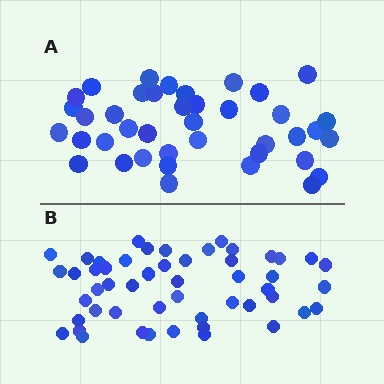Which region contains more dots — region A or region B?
Region B (the bottom region) has more dots.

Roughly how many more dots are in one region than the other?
Region B has roughly 12 or so more dots than region A.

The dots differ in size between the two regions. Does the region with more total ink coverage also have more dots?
No. Region A has more total ink coverage because its dots are larger, but region B actually contains more individual dots. Total area can be misleading — the number of items is what matters here.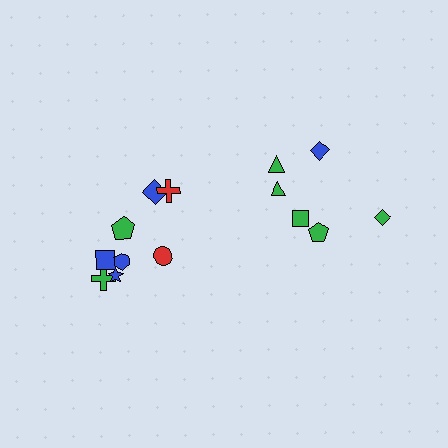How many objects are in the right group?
There are 6 objects.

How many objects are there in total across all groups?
There are 14 objects.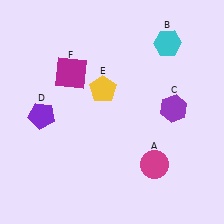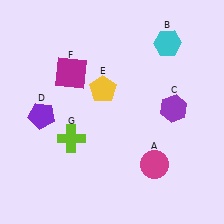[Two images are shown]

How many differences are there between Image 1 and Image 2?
There is 1 difference between the two images.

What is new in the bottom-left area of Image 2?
A lime cross (G) was added in the bottom-left area of Image 2.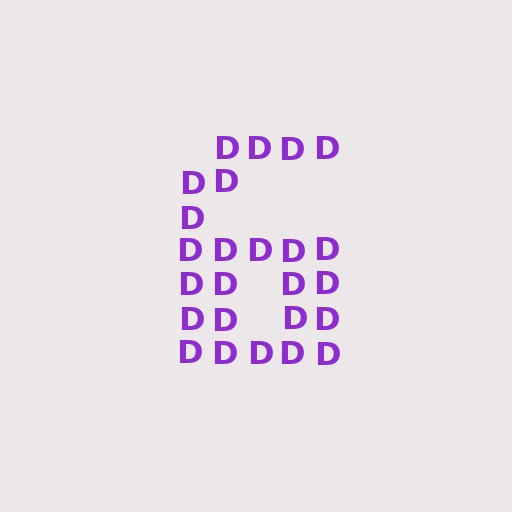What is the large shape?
The large shape is the digit 6.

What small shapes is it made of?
It is made of small letter D's.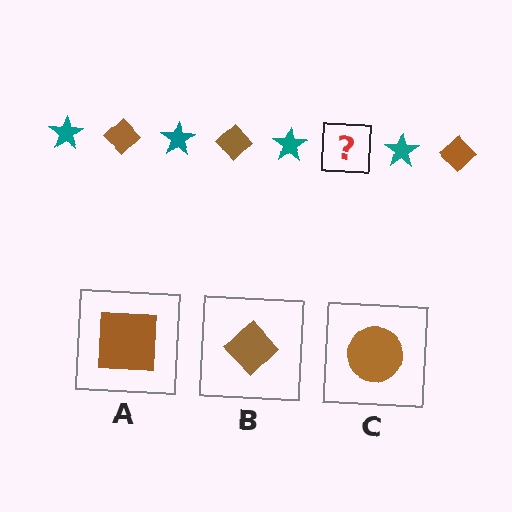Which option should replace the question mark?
Option B.